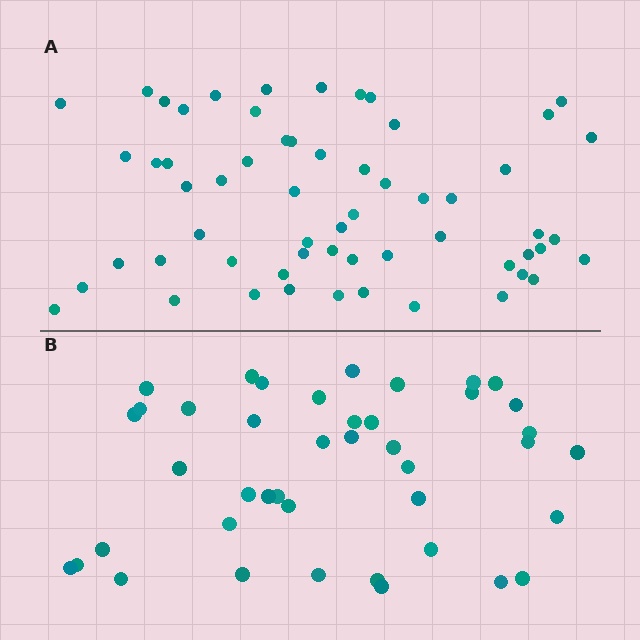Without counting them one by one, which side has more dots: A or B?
Region A (the top region) has more dots.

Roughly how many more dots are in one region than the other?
Region A has approximately 15 more dots than region B.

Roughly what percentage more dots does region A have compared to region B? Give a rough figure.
About 40% more.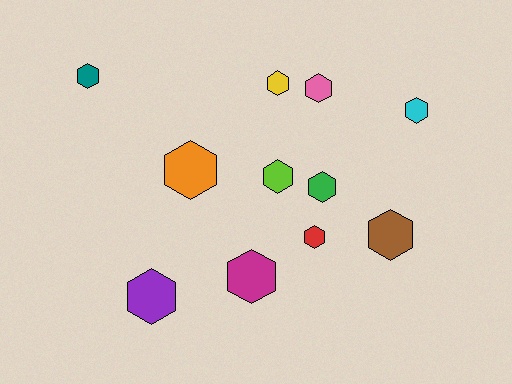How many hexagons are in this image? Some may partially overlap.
There are 11 hexagons.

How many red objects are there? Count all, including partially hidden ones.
There is 1 red object.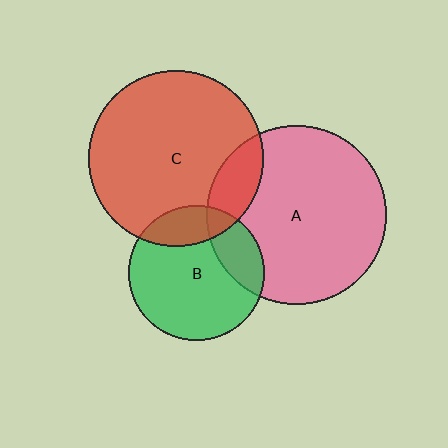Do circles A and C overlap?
Yes.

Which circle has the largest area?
Circle A (pink).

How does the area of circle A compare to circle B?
Approximately 1.7 times.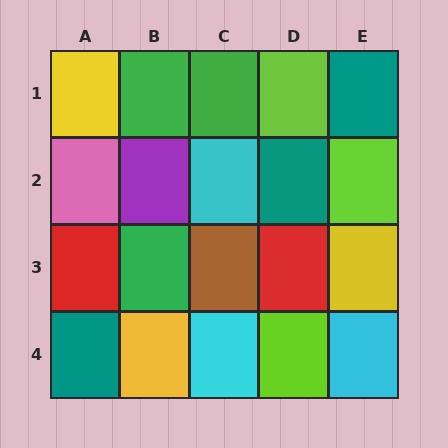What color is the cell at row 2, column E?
Lime.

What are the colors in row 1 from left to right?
Yellow, green, green, lime, teal.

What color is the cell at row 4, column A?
Teal.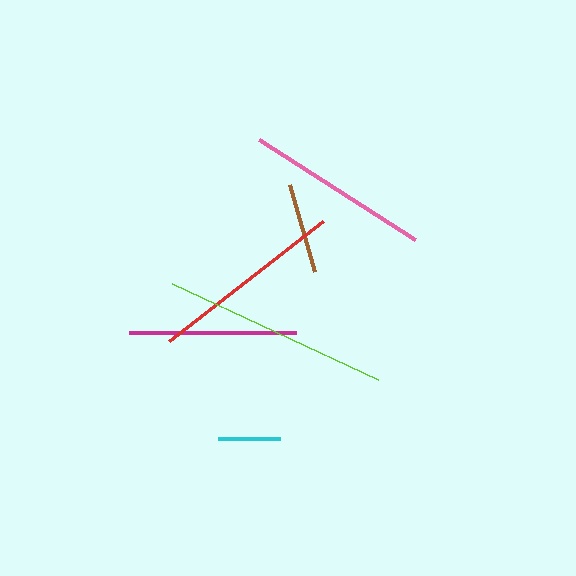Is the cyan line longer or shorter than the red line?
The red line is longer than the cyan line.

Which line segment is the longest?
The lime line is the longest at approximately 227 pixels.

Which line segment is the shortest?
The cyan line is the shortest at approximately 62 pixels.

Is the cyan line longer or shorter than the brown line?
The brown line is longer than the cyan line.